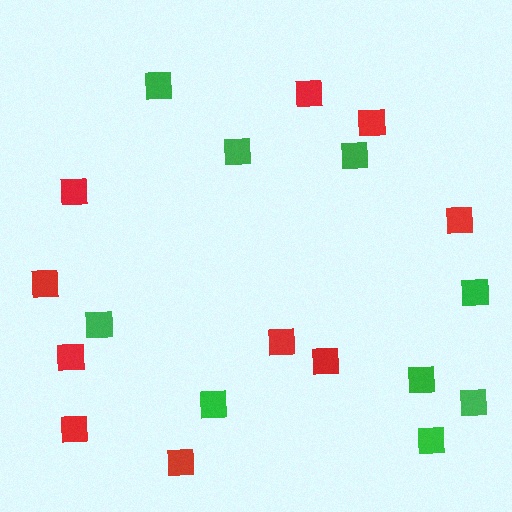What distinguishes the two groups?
There are 2 groups: one group of red squares (10) and one group of green squares (9).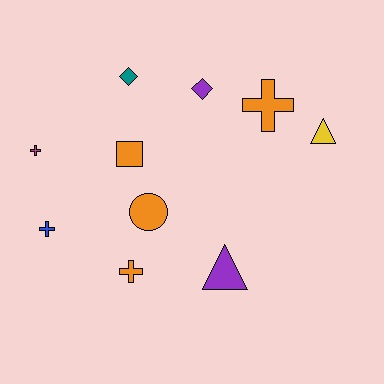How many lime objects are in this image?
There are no lime objects.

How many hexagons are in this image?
There are no hexagons.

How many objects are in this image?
There are 10 objects.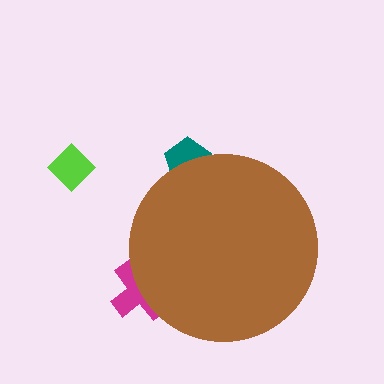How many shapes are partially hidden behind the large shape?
2 shapes are partially hidden.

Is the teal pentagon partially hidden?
Yes, the teal pentagon is partially hidden behind the brown circle.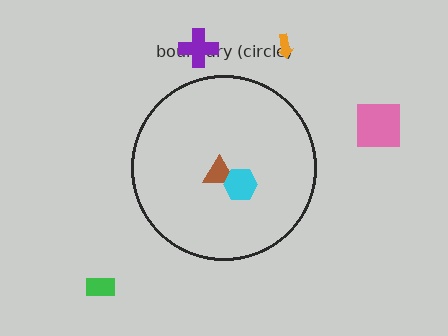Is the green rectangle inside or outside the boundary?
Outside.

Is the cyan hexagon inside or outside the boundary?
Inside.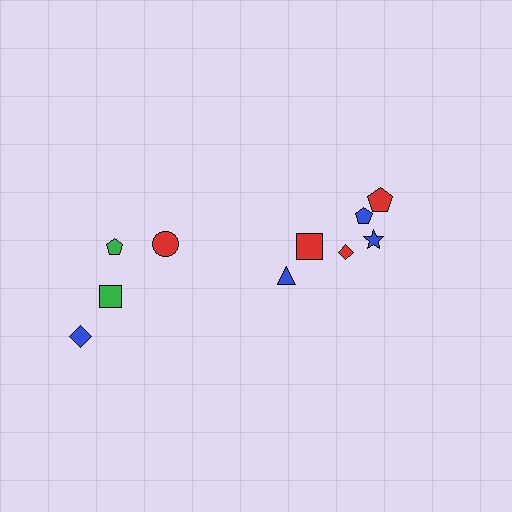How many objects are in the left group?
There are 4 objects.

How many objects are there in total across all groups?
There are 10 objects.